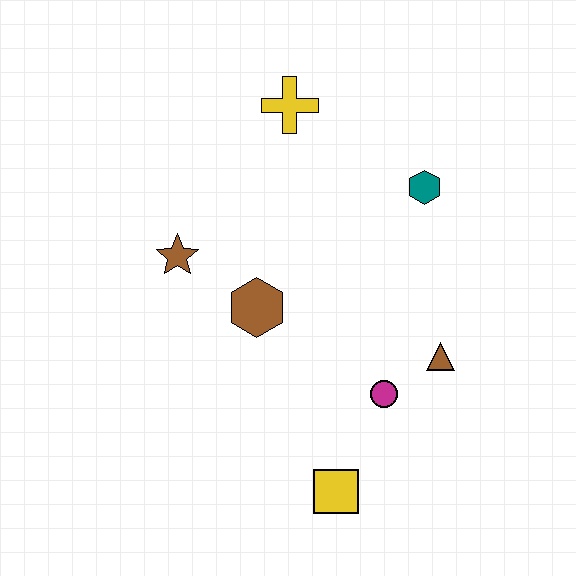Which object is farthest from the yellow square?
The yellow cross is farthest from the yellow square.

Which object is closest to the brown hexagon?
The brown star is closest to the brown hexagon.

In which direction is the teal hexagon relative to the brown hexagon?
The teal hexagon is to the right of the brown hexagon.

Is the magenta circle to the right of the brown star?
Yes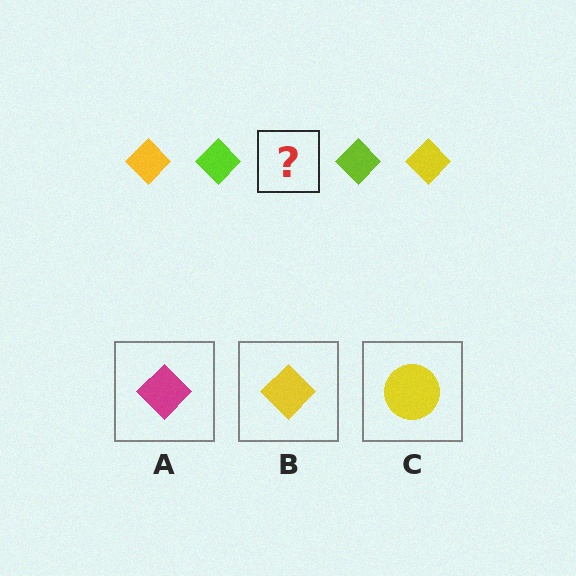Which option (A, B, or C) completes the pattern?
B.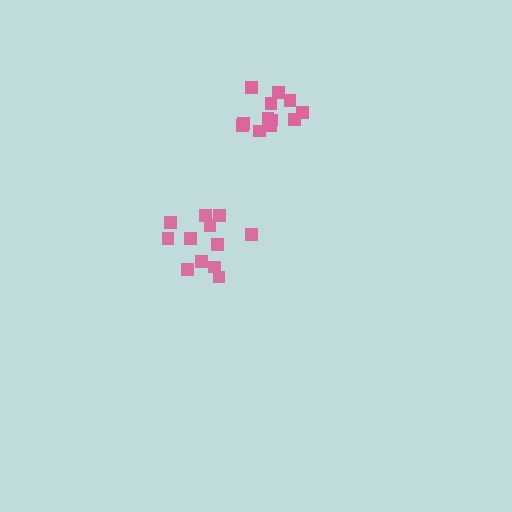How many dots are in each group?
Group 1: 12 dots, Group 2: 12 dots (24 total).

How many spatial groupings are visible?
There are 2 spatial groupings.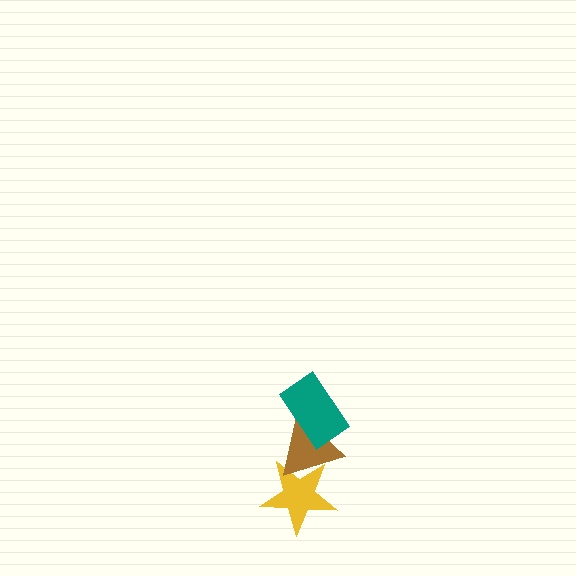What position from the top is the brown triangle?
The brown triangle is 2nd from the top.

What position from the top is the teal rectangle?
The teal rectangle is 1st from the top.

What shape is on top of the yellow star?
The brown triangle is on top of the yellow star.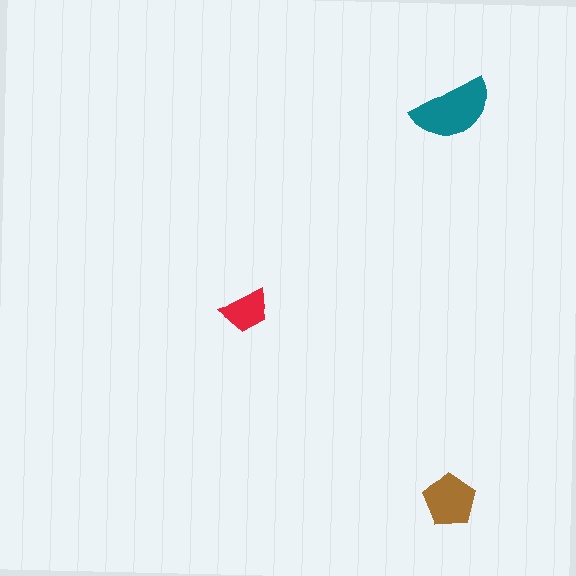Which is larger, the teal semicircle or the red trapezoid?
The teal semicircle.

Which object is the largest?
The teal semicircle.